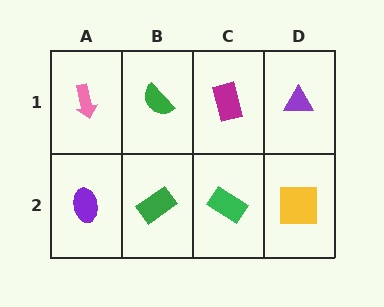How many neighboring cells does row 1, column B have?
3.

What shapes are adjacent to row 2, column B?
A green semicircle (row 1, column B), a purple ellipse (row 2, column A), a green rectangle (row 2, column C).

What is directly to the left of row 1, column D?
A magenta rectangle.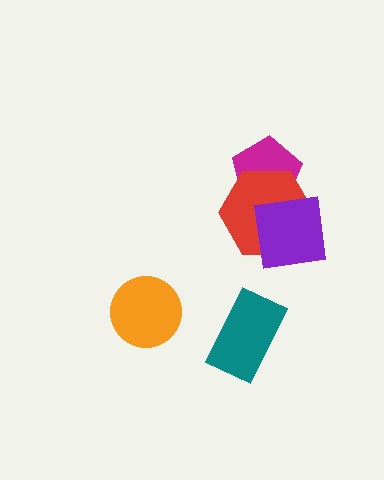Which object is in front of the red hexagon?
The purple square is in front of the red hexagon.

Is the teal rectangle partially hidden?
No, no other shape covers it.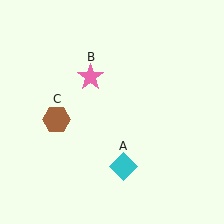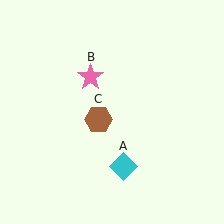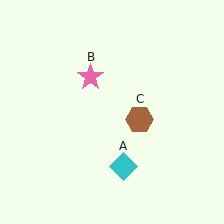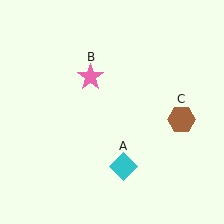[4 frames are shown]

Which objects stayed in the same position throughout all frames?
Cyan diamond (object A) and pink star (object B) remained stationary.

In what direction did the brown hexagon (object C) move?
The brown hexagon (object C) moved right.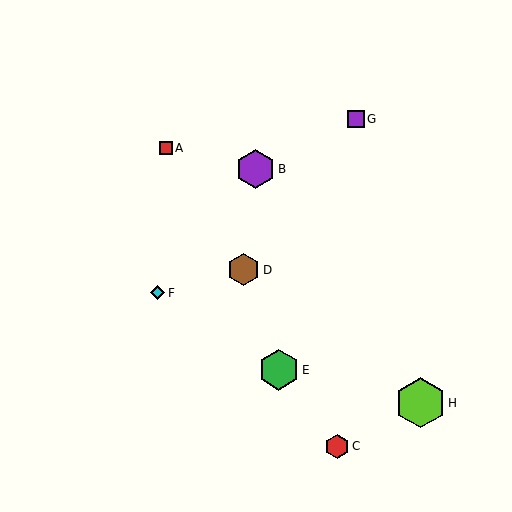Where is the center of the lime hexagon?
The center of the lime hexagon is at (421, 403).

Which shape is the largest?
The lime hexagon (labeled H) is the largest.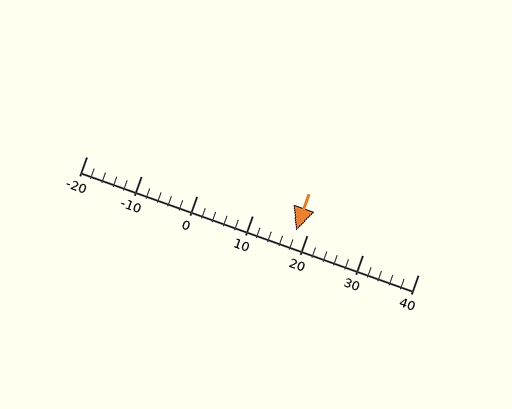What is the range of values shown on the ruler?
The ruler shows values from -20 to 40.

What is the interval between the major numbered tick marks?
The major tick marks are spaced 10 units apart.